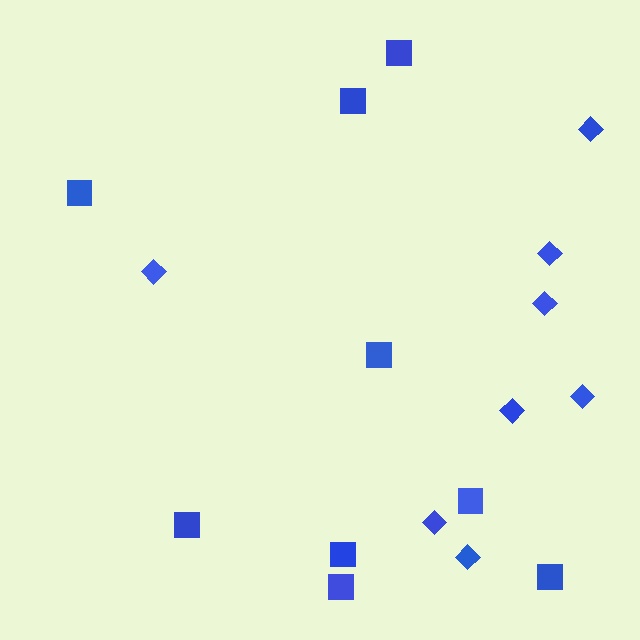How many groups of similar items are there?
There are 2 groups: one group of squares (9) and one group of diamonds (8).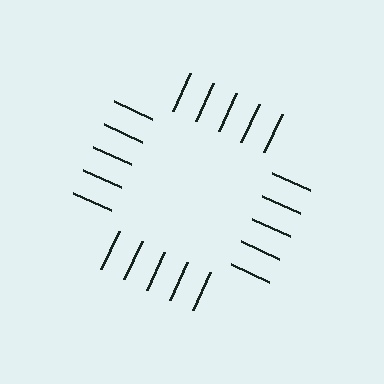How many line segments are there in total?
20 — 5 along each of the 4 edges.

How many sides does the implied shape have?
4 sides — the line-ends trace a square.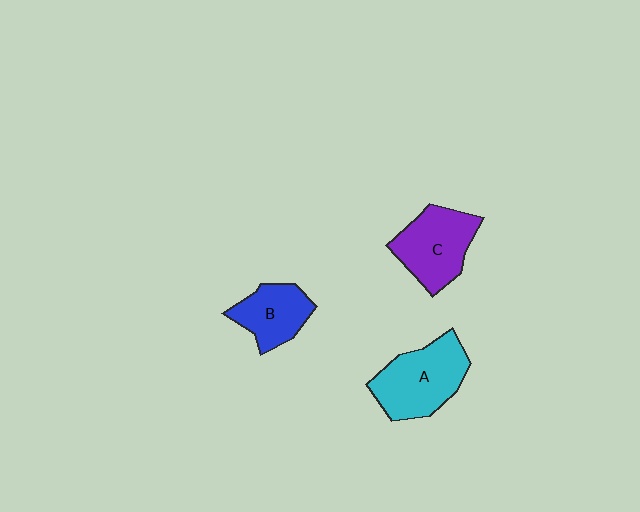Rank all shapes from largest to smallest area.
From largest to smallest: A (cyan), C (purple), B (blue).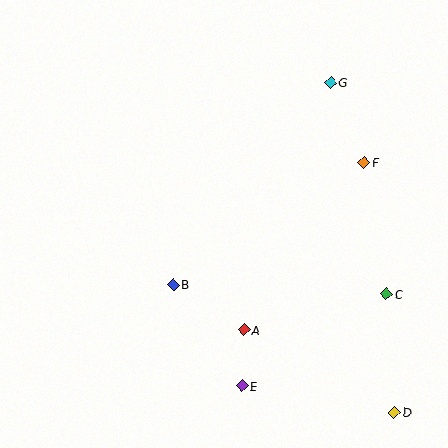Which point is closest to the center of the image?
Point B at (173, 285) is closest to the center.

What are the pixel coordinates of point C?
Point C is at (386, 294).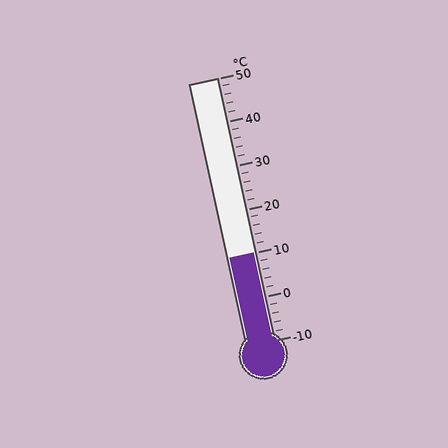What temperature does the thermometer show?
The thermometer shows approximately 10°C.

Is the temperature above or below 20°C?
The temperature is below 20°C.